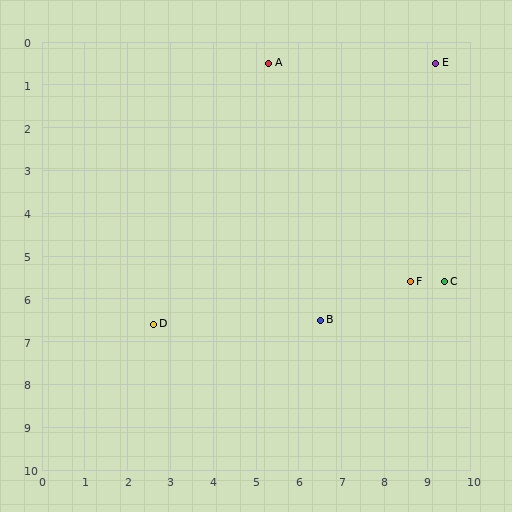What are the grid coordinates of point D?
Point D is at approximately (2.6, 6.6).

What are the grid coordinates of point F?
Point F is at approximately (8.6, 5.6).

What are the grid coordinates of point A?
Point A is at approximately (5.3, 0.5).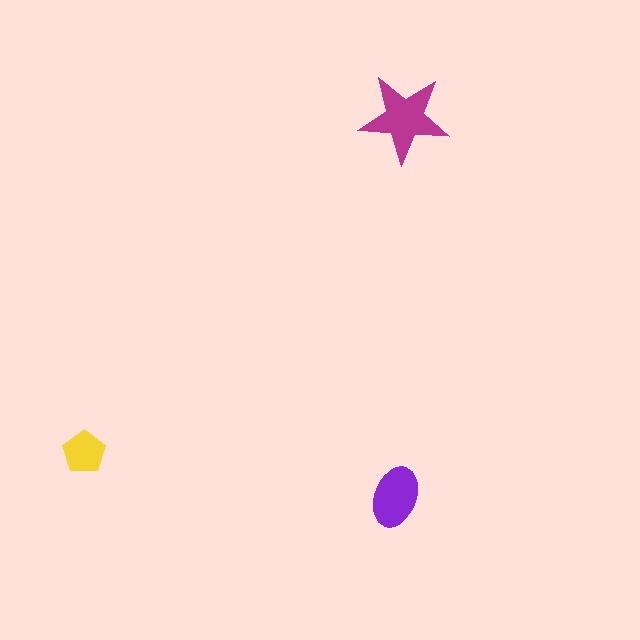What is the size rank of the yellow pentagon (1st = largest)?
3rd.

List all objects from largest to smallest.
The magenta star, the purple ellipse, the yellow pentagon.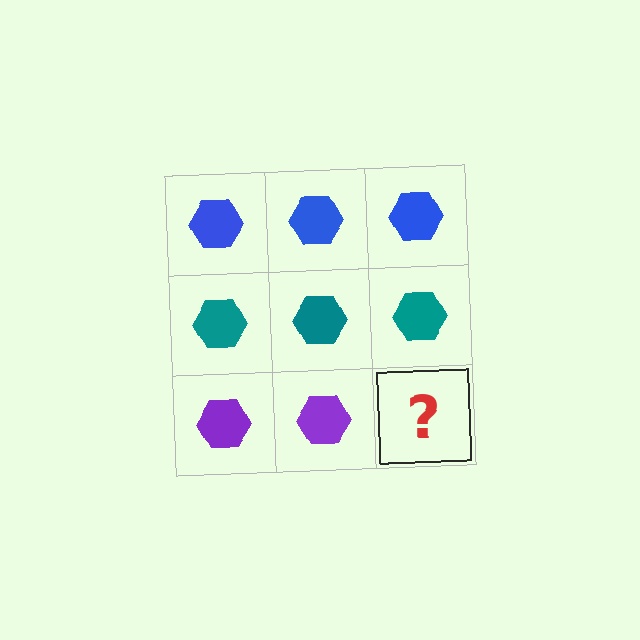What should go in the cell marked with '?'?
The missing cell should contain a purple hexagon.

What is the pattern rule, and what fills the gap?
The rule is that each row has a consistent color. The gap should be filled with a purple hexagon.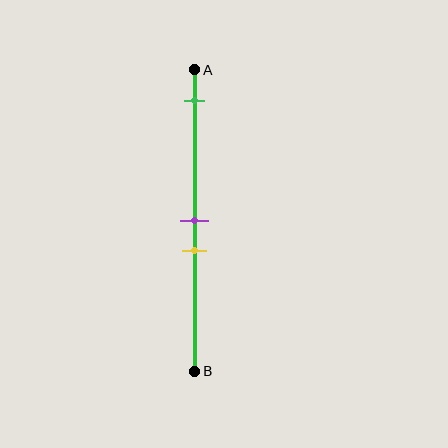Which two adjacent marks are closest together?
The purple and yellow marks are the closest adjacent pair.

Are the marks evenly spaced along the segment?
No, the marks are not evenly spaced.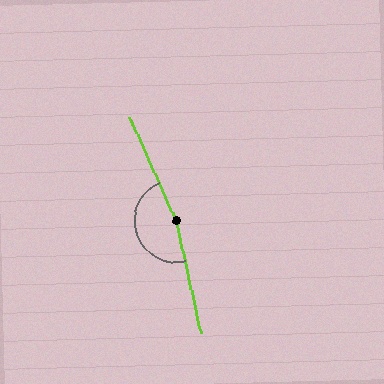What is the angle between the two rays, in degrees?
Approximately 169 degrees.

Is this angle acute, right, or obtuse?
It is obtuse.